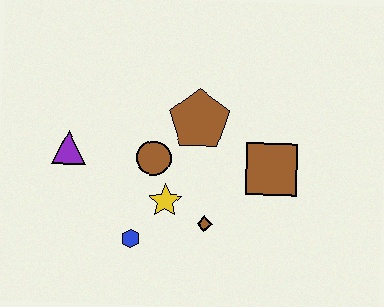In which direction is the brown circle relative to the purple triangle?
The brown circle is to the right of the purple triangle.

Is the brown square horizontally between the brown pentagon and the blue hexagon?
No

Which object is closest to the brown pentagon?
The brown circle is closest to the brown pentagon.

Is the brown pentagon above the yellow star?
Yes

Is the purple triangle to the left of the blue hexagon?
Yes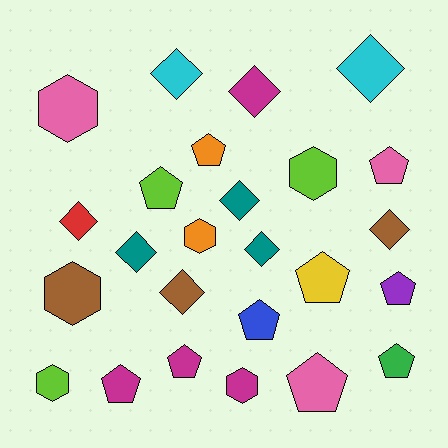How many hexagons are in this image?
There are 6 hexagons.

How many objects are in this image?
There are 25 objects.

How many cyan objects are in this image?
There are 2 cyan objects.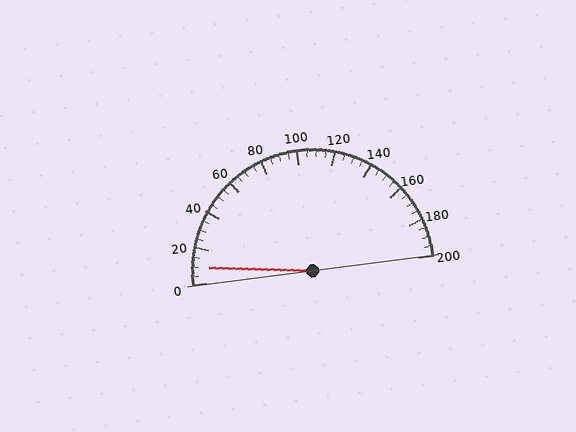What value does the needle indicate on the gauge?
The needle indicates approximately 10.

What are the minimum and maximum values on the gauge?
The gauge ranges from 0 to 200.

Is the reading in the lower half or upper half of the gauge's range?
The reading is in the lower half of the range (0 to 200).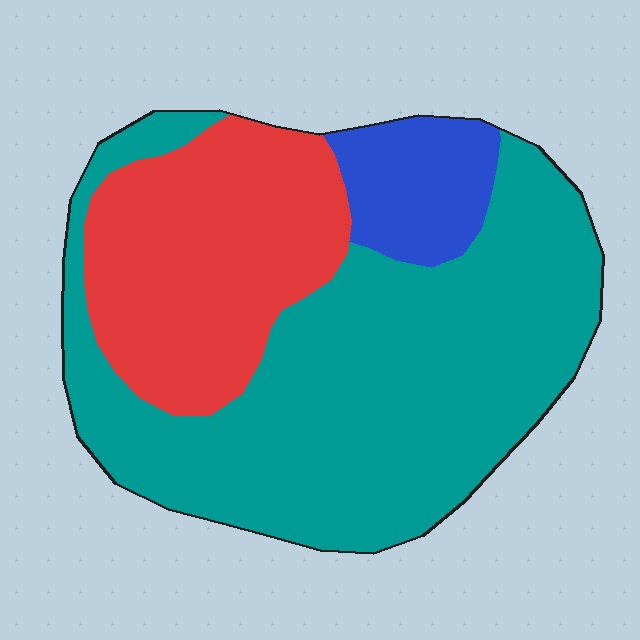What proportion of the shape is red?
Red takes up about one third (1/3) of the shape.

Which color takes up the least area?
Blue, at roughly 10%.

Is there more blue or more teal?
Teal.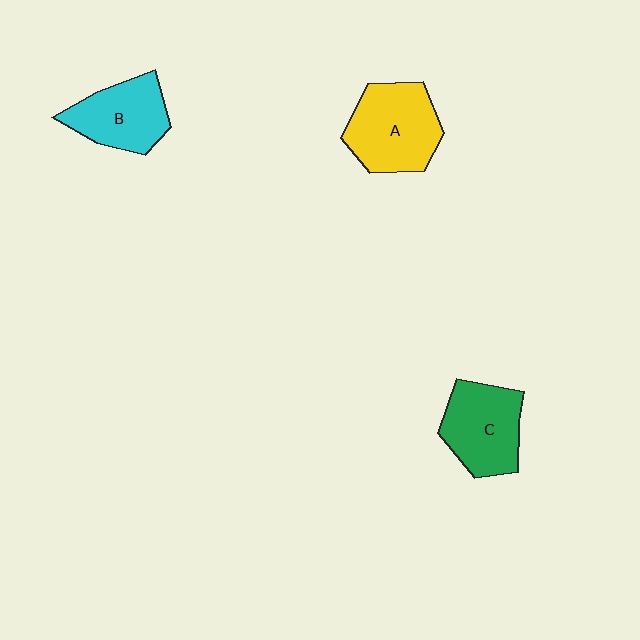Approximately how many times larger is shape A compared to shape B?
Approximately 1.2 times.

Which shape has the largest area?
Shape A (yellow).